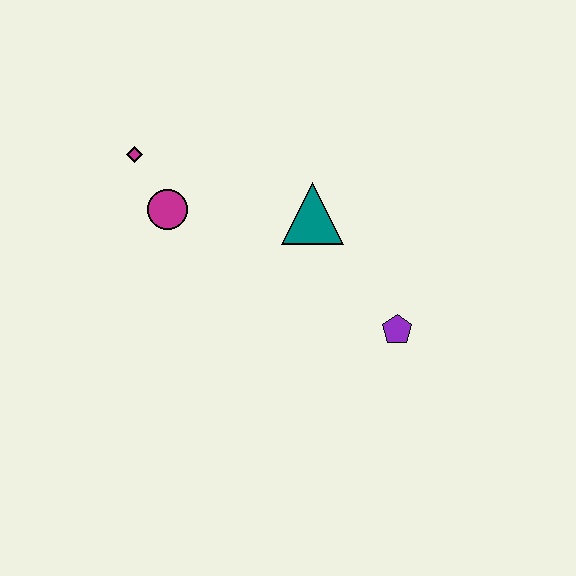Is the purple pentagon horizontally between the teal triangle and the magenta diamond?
No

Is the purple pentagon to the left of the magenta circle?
No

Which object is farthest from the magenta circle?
The purple pentagon is farthest from the magenta circle.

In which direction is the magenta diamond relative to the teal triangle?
The magenta diamond is to the left of the teal triangle.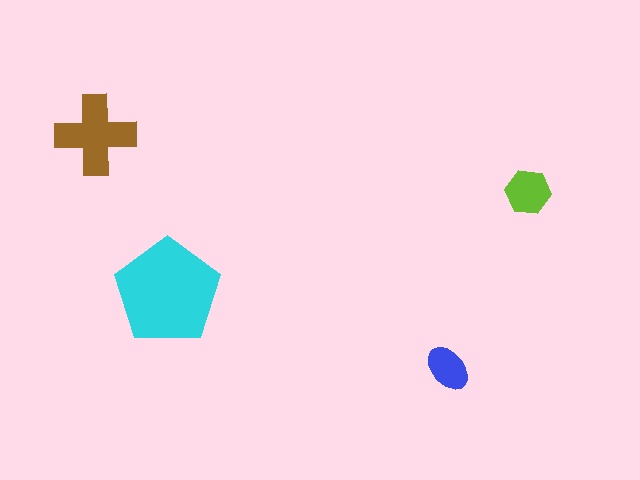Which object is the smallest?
The blue ellipse.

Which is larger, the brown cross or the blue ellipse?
The brown cross.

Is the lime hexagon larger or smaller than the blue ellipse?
Larger.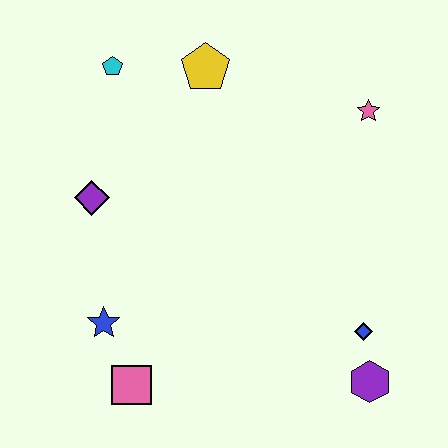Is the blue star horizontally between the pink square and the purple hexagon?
No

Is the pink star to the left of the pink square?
No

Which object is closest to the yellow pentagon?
The cyan pentagon is closest to the yellow pentagon.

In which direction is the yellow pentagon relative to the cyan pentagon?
The yellow pentagon is to the right of the cyan pentagon.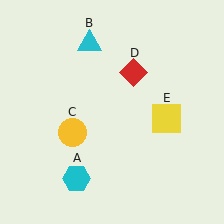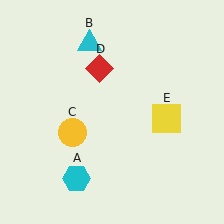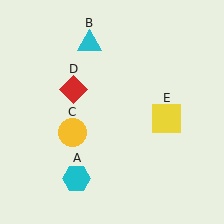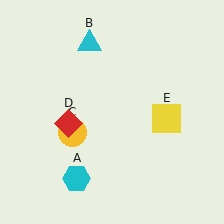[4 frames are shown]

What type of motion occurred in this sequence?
The red diamond (object D) rotated counterclockwise around the center of the scene.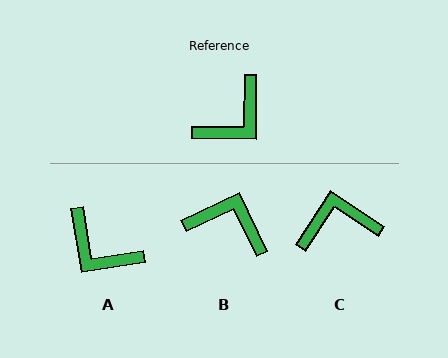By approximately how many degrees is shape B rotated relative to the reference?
Approximately 116 degrees counter-clockwise.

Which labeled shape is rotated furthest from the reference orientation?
C, about 147 degrees away.